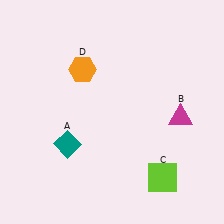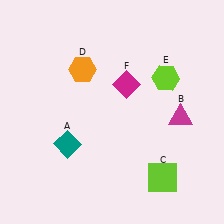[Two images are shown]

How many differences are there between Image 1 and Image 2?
There are 2 differences between the two images.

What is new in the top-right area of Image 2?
A magenta diamond (F) was added in the top-right area of Image 2.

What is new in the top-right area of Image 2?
A lime hexagon (E) was added in the top-right area of Image 2.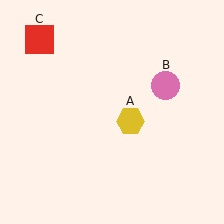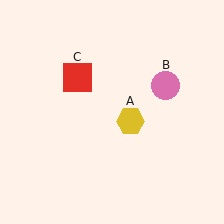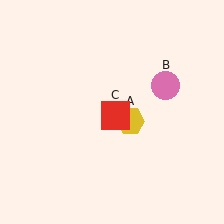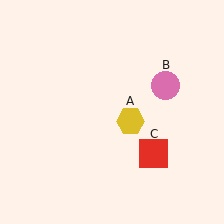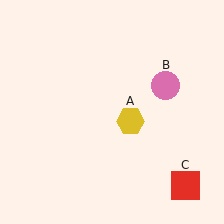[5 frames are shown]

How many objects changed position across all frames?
1 object changed position: red square (object C).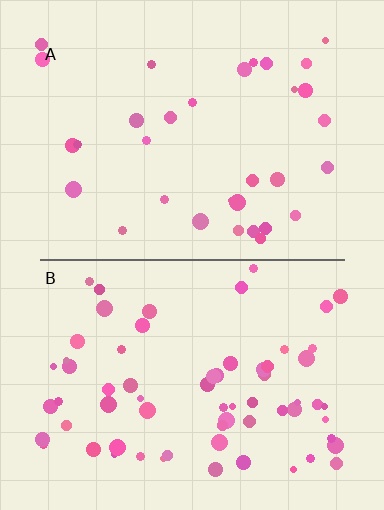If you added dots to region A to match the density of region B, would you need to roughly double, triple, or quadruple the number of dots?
Approximately double.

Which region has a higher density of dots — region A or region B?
B (the bottom).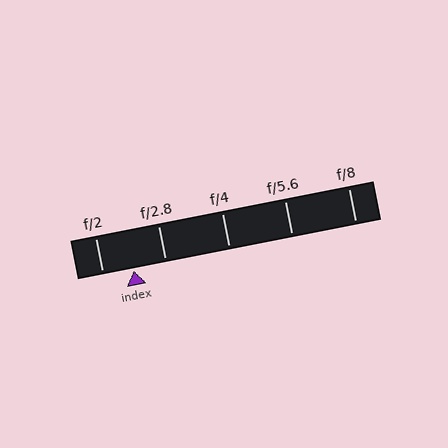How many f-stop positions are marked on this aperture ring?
There are 5 f-stop positions marked.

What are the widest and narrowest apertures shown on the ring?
The widest aperture shown is f/2 and the narrowest is f/8.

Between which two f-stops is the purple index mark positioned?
The index mark is between f/2 and f/2.8.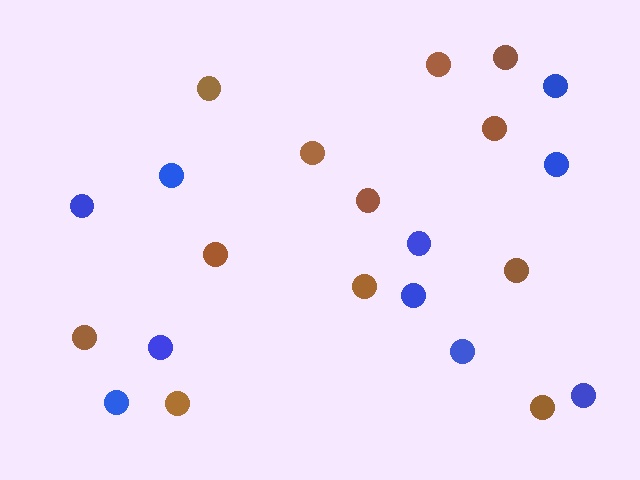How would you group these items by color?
There are 2 groups: one group of blue circles (10) and one group of brown circles (12).